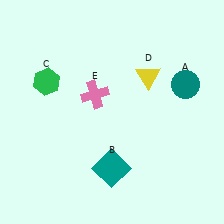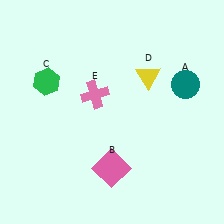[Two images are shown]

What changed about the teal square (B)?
In Image 1, B is teal. In Image 2, it changed to pink.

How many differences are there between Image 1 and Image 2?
There is 1 difference between the two images.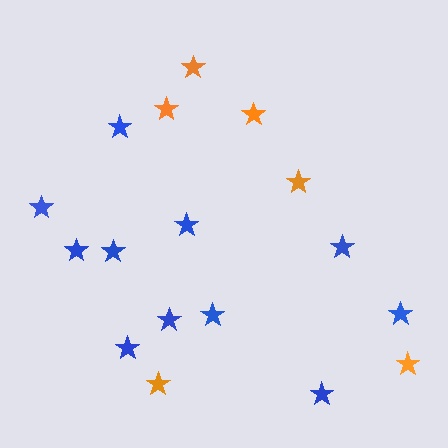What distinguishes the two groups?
There are 2 groups: one group of blue stars (11) and one group of orange stars (6).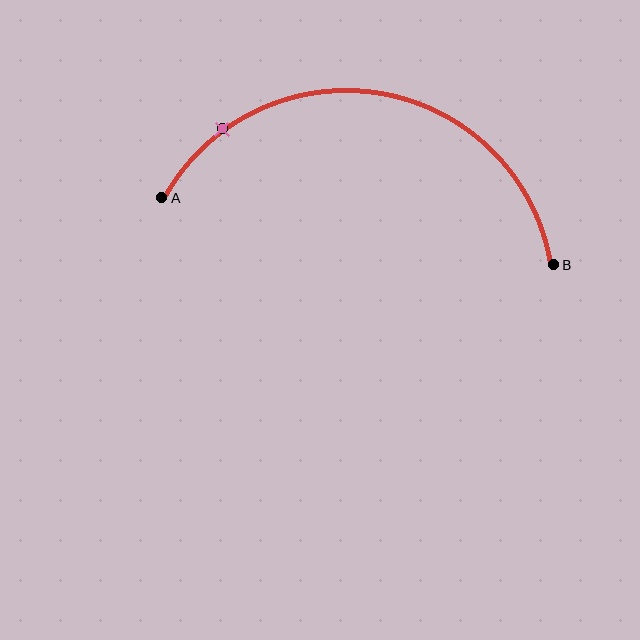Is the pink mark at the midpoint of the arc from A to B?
No. The pink mark lies on the arc but is closer to endpoint A. The arc midpoint would be at the point on the curve equidistant along the arc from both A and B.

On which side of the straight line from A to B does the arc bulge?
The arc bulges above the straight line connecting A and B.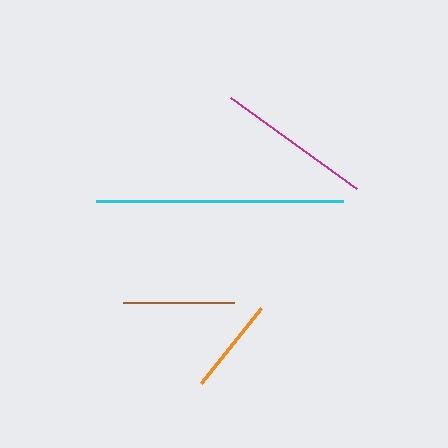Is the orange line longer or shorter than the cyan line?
The cyan line is longer than the orange line.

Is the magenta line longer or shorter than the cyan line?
The cyan line is longer than the magenta line.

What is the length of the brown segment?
The brown segment is approximately 111 pixels long.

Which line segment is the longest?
The cyan line is the longest at approximately 247 pixels.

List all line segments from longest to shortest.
From longest to shortest: cyan, magenta, brown, orange.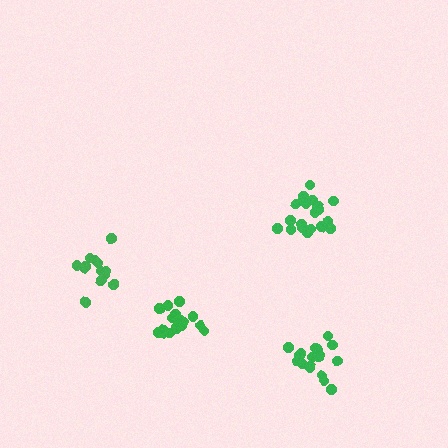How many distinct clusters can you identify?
There are 4 distinct clusters.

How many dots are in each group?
Group 1: 19 dots, Group 2: 17 dots, Group 3: 13 dots, Group 4: 19 dots (68 total).